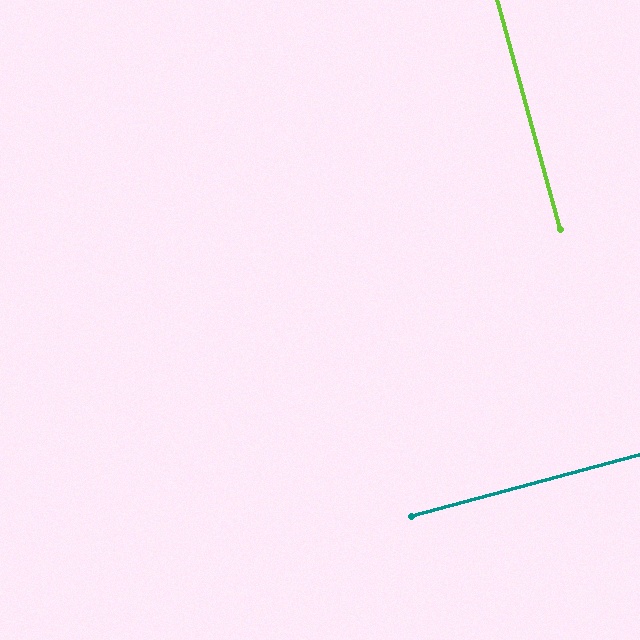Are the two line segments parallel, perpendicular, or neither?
Perpendicular — they meet at approximately 90°.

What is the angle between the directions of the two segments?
Approximately 90 degrees.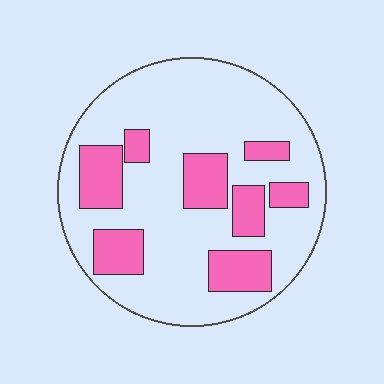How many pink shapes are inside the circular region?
8.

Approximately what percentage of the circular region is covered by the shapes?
Approximately 25%.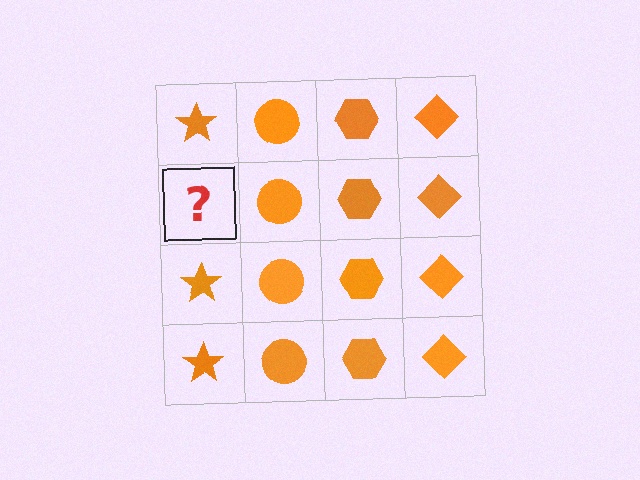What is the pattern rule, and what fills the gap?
The rule is that each column has a consistent shape. The gap should be filled with an orange star.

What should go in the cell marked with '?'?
The missing cell should contain an orange star.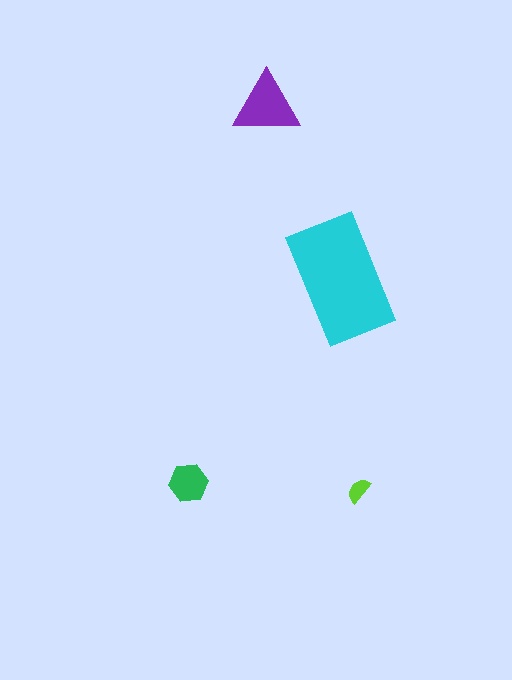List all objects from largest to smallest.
The cyan rectangle, the purple triangle, the green hexagon, the lime semicircle.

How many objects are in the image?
There are 4 objects in the image.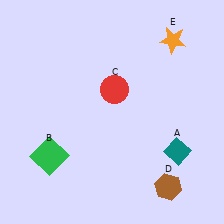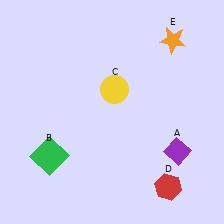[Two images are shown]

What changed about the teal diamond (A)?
In Image 1, A is teal. In Image 2, it changed to purple.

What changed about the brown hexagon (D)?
In Image 1, D is brown. In Image 2, it changed to red.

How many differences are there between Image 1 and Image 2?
There are 3 differences between the two images.